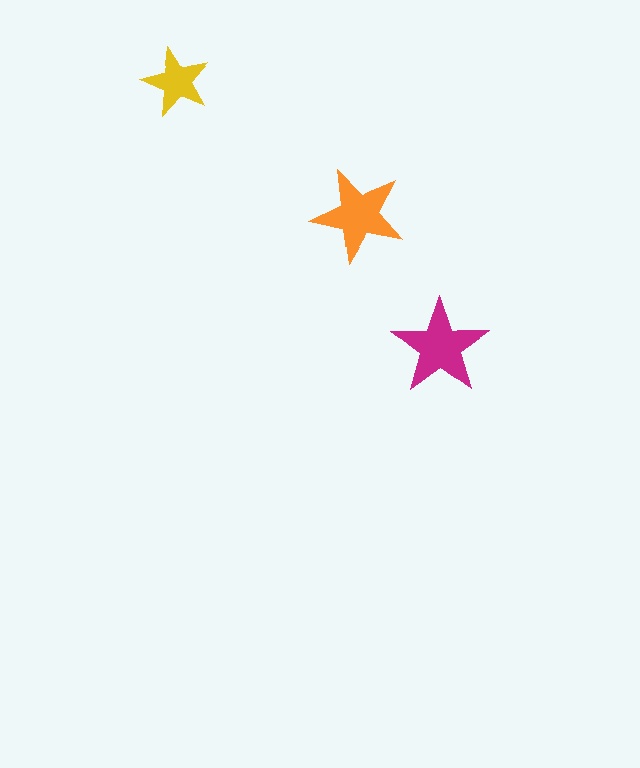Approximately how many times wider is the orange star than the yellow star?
About 1.5 times wider.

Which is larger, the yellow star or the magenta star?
The magenta one.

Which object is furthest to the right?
The magenta star is rightmost.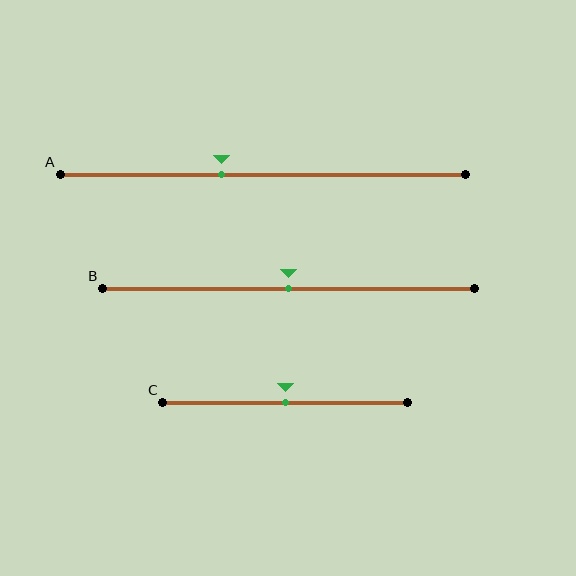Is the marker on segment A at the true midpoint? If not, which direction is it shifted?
No, the marker on segment A is shifted to the left by about 10% of the segment length.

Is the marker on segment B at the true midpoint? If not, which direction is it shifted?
Yes, the marker on segment B is at the true midpoint.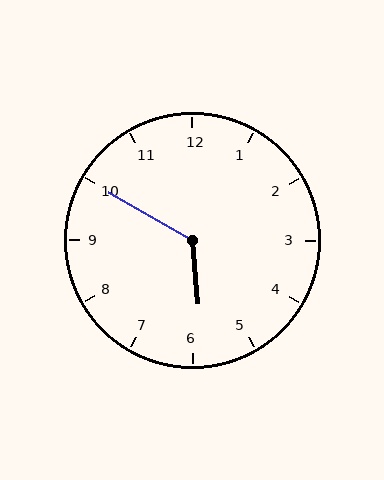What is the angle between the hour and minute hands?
Approximately 125 degrees.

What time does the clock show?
5:50.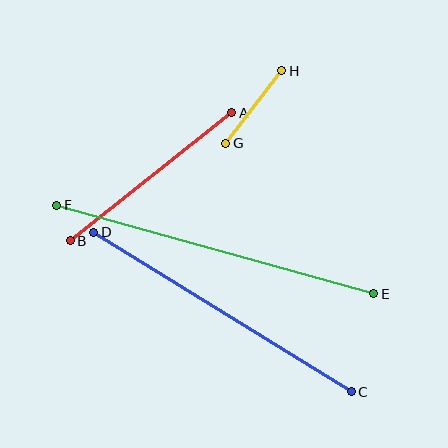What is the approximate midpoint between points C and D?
The midpoint is at approximately (223, 312) pixels.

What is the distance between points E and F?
The distance is approximately 329 pixels.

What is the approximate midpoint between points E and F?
The midpoint is at approximately (215, 250) pixels.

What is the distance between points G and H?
The distance is approximately 92 pixels.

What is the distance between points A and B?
The distance is approximately 206 pixels.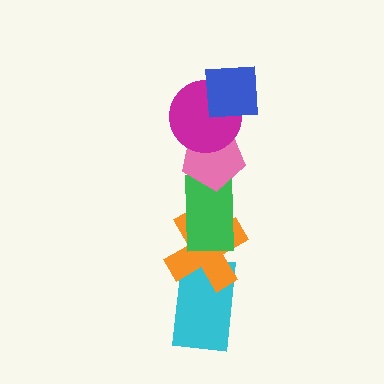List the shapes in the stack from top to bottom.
From top to bottom: the blue square, the magenta circle, the pink pentagon, the green rectangle, the orange cross, the cyan rectangle.